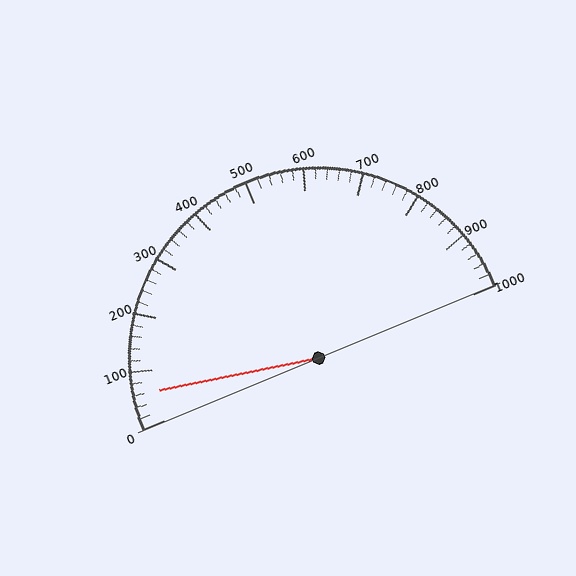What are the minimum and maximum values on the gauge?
The gauge ranges from 0 to 1000.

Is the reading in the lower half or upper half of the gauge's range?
The reading is in the lower half of the range (0 to 1000).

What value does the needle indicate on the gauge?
The needle indicates approximately 60.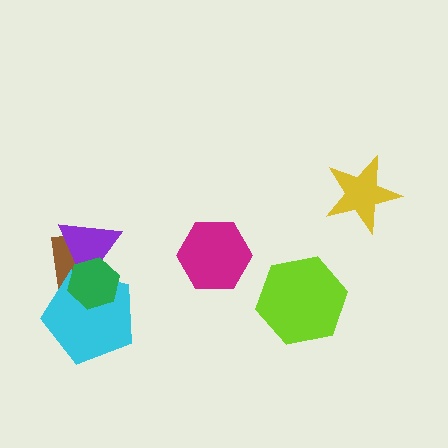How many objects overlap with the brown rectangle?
3 objects overlap with the brown rectangle.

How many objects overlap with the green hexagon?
3 objects overlap with the green hexagon.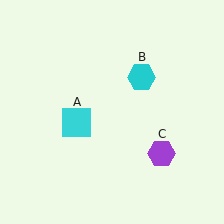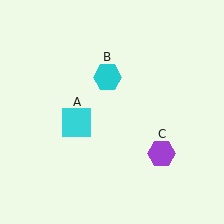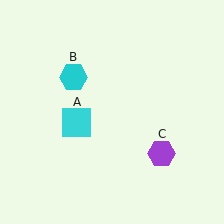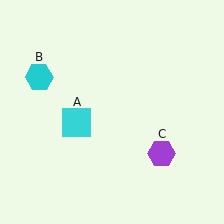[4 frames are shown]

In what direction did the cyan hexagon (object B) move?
The cyan hexagon (object B) moved left.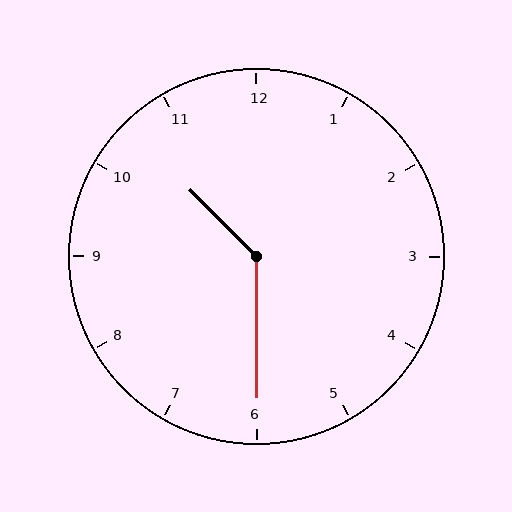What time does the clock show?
10:30.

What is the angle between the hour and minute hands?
Approximately 135 degrees.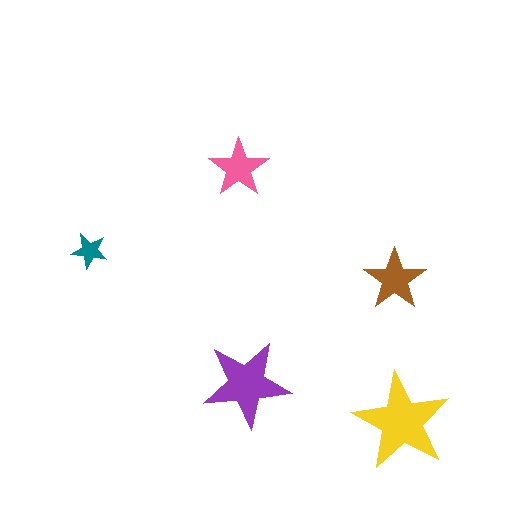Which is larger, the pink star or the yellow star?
The yellow one.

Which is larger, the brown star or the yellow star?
The yellow one.